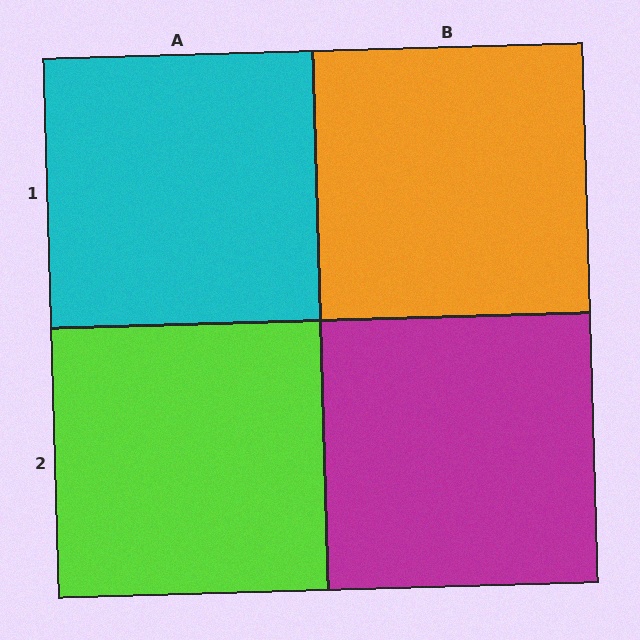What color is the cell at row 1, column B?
Orange.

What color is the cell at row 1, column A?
Cyan.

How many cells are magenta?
1 cell is magenta.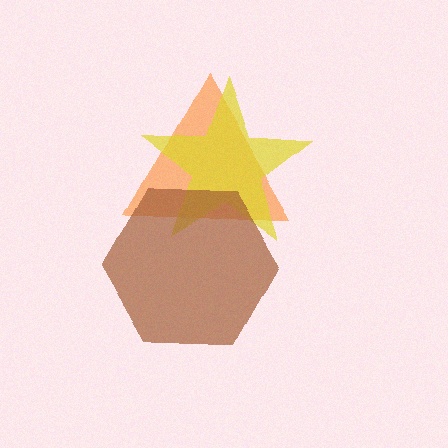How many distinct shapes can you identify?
There are 3 distinct shapes: an orange triangle, a yellow star, a brown hexagon.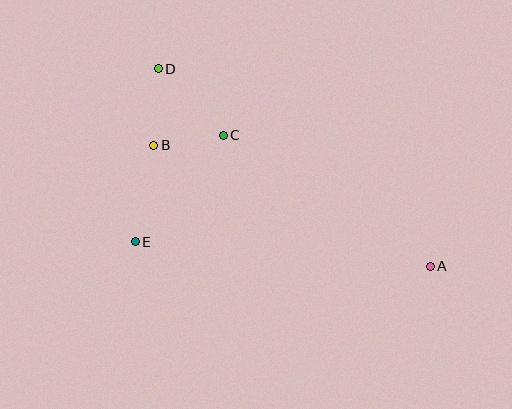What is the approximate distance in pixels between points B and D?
The distance between B and D is approximately 77 pixels.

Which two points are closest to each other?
Points B and C are closest to each other.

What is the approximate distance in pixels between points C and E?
The distance between C and E is approximately 138 pixels.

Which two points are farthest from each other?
Points A and D are farthest from each other.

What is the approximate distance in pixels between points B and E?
The distance between B and E is approximately 98 pixels.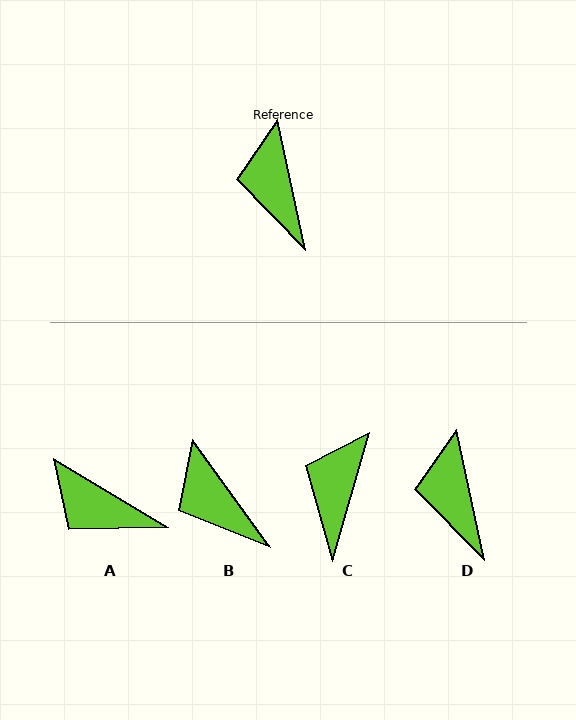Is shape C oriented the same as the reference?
No, it is off by about 28 degrees.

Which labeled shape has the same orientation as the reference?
D.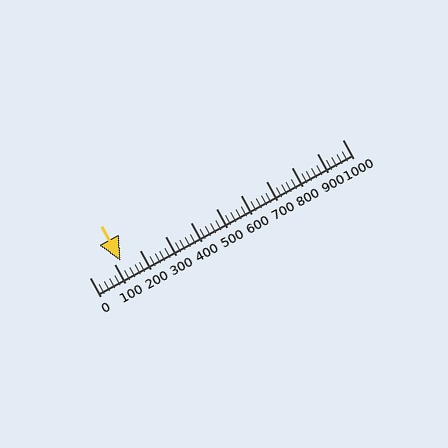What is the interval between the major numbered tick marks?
The major tick marks are spaced 100 units apart.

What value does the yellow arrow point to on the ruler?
The yellow arrow points to approximately 122.